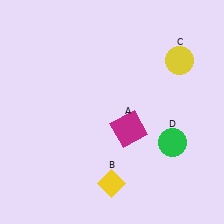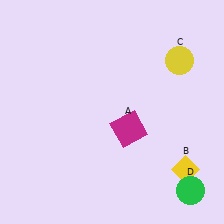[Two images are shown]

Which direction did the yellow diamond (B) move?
The yellow diamond (B) moved right.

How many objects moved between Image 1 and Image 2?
2 objects moved between the two images.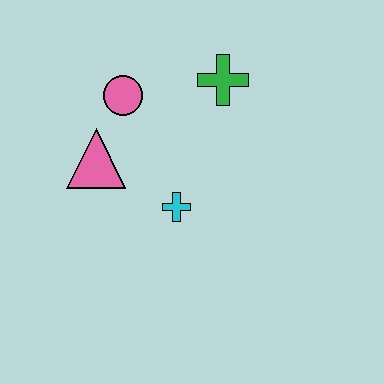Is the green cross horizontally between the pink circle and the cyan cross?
No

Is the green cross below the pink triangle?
No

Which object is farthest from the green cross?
The pink triangle is farthest from the green cross.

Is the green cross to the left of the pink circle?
No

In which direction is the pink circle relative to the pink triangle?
The pink circle is above the pink triangle.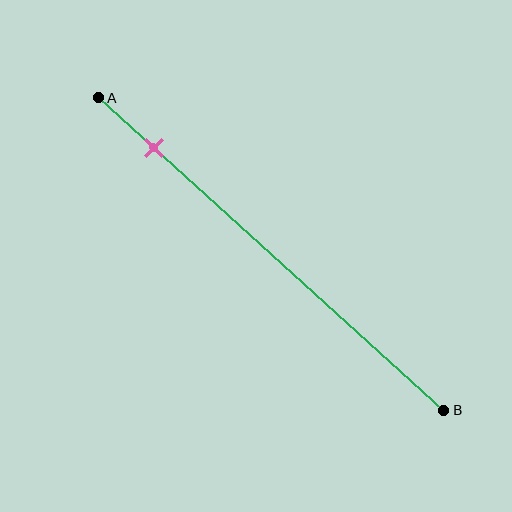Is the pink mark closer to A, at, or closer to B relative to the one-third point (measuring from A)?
The pink mark is closer to point A than the one-third point of segment AB.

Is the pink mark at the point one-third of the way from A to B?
No, the mark is at about 15% from A, not at the 33% one-third point.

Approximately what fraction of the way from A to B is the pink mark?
The pink mark is approximately 15% of the way from A to B.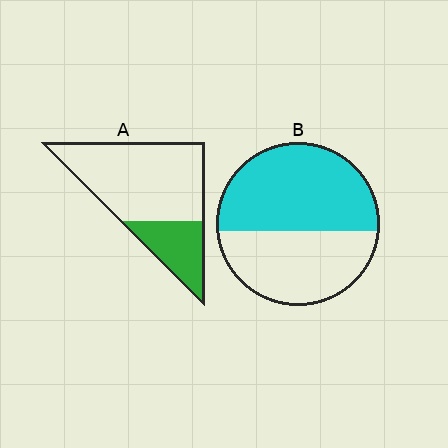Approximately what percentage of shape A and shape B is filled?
A is approximately 25% and B is approximately 55%.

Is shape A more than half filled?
No.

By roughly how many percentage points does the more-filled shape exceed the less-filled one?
By roughly 30 percentage points (B over A).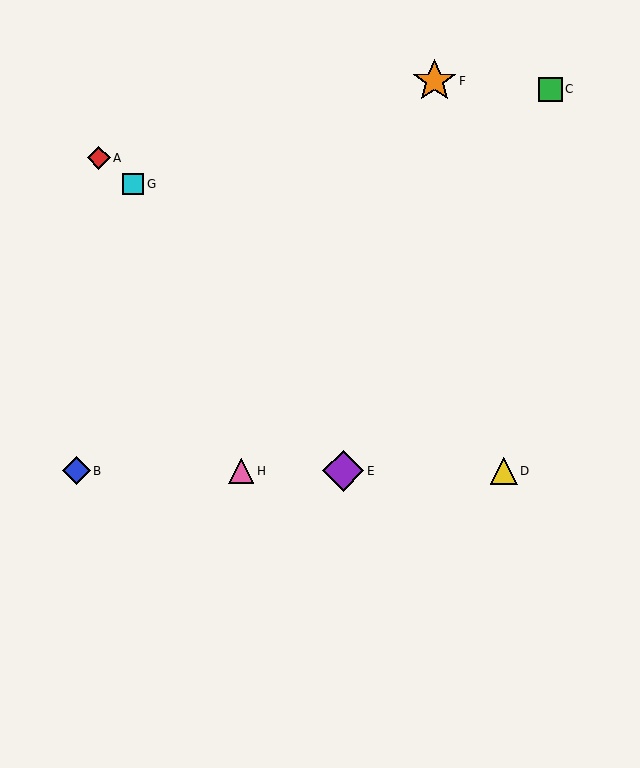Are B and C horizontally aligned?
No, B is at y≈471 and C is at y≈89.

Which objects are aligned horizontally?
Objects B, D, E, H are aligned horizontally.